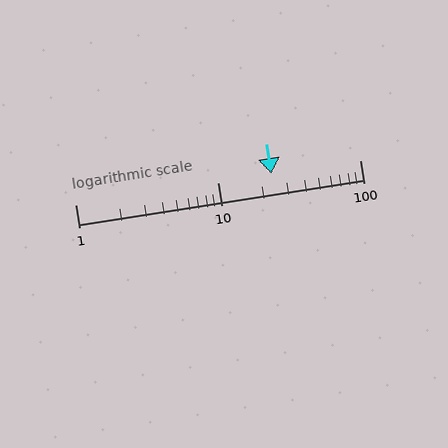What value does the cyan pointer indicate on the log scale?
The pointer indicates approximately 24.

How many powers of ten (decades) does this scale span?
The scale spans 2 decades, from 1 to 100.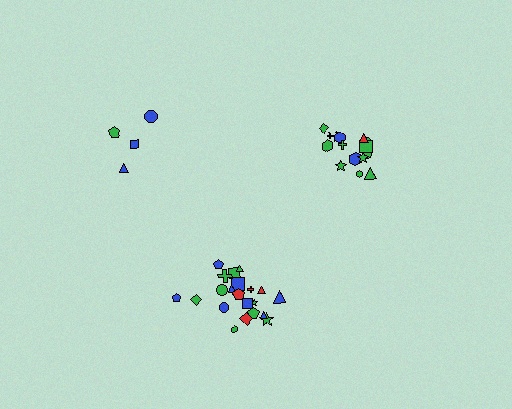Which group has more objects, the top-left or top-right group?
The top-right group.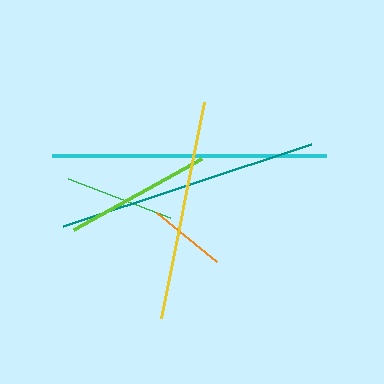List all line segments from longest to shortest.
From longest to shortest: cyan, teal, yellow, lime, green, orange.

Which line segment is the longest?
The cyan line is the longest at approximately 274 pixels.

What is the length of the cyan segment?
The cyan segment is approximately 274 pixels long.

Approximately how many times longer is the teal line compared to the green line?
The teal line is approximately 2.4 times the length of the green line.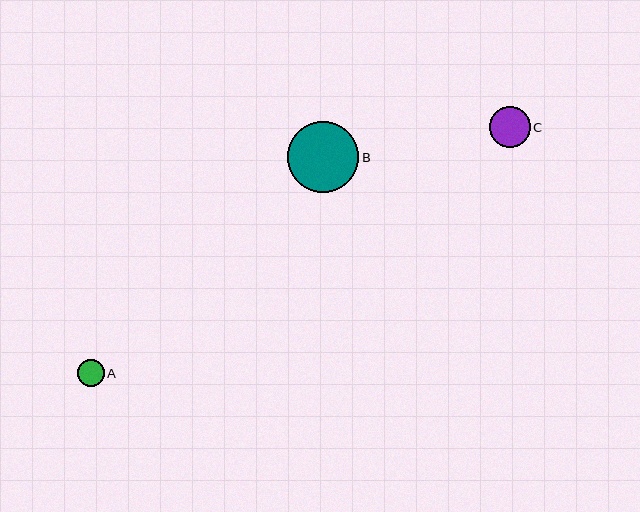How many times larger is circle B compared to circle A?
Circle B is approximately 2.7 times the size of circle A.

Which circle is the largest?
Circle B is the largest with a size of approximately 71 pixels.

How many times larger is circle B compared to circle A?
Circle B is approximately 2.7 times the size of circle A.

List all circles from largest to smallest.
From largest to smallest: B, C, A.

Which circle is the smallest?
Circle A is the smallest with a size of approximately 27 pixels.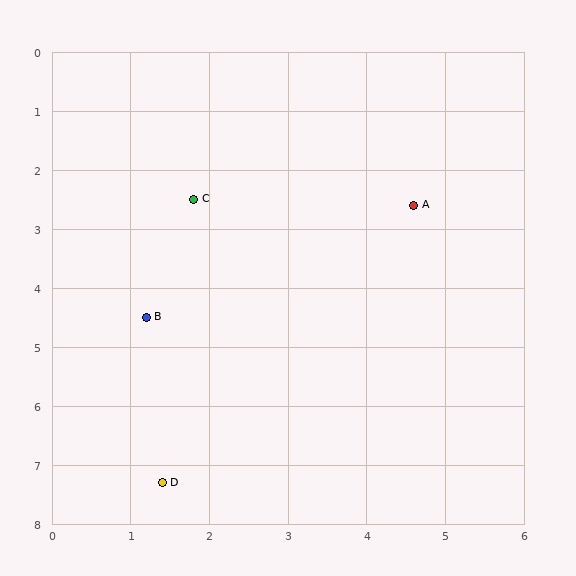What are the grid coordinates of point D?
Point D is at approximately (1.4, 7.3).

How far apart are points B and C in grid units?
Points B and C are about 2.1 grid units apart.